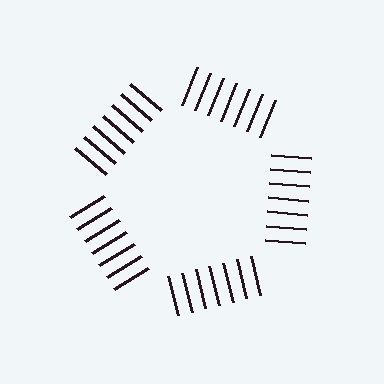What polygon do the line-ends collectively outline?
An illusory pentagon — the line segments terminate on its edges but no continuous stroke is drawn.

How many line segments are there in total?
35 — 7 along each of the 5 edges.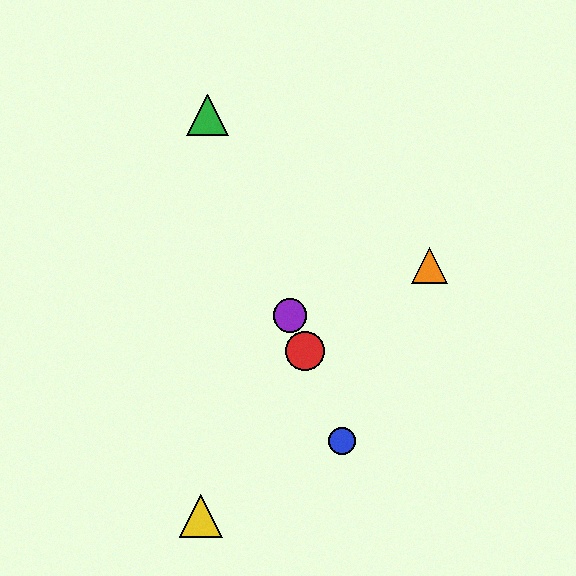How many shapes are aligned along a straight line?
4 shapes (the red circle, the blue circle, the green triangle, the purple circle) are aligned along a straight line.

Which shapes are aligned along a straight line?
The red circle, the blue circle, the green triangle, the purple circle are aligned along a straight line.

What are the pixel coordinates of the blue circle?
The blue circle is at (342, 441).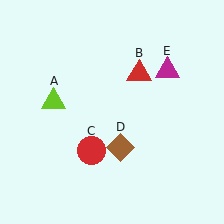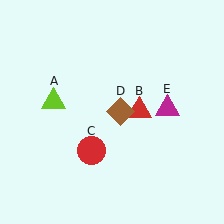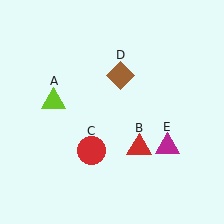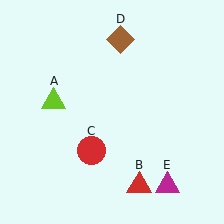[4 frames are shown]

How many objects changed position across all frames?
3 objects changed position: red triangle (object B), brown diamond (object D), magenta triangle (object E).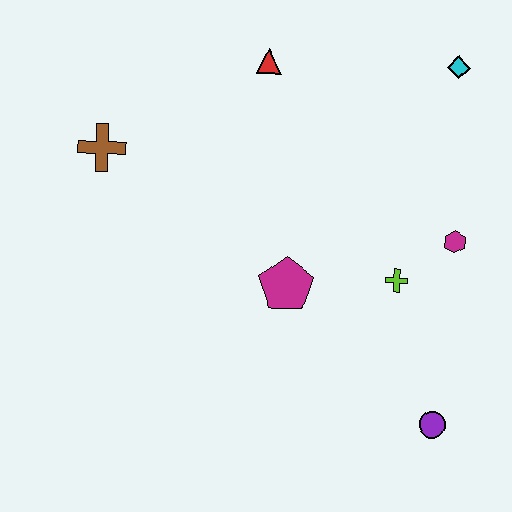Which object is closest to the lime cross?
The magenta hexagon is closest to the lime cross.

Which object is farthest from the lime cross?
The brown cross is farthest from the lime cross.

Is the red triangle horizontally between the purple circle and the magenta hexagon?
No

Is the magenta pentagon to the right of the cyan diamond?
No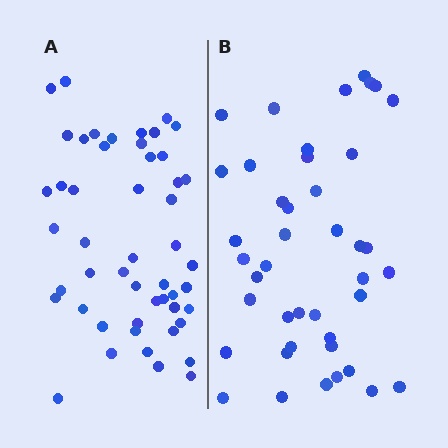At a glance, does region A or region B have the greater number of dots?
Region A (the left region) has more dots.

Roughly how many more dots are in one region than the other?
Region A has roughly 8 or so more dots than region B.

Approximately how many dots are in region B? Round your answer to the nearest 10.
About 40 dots. (The exact count is 42, which rounds to 40.)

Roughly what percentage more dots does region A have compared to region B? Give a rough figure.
About 20% more.